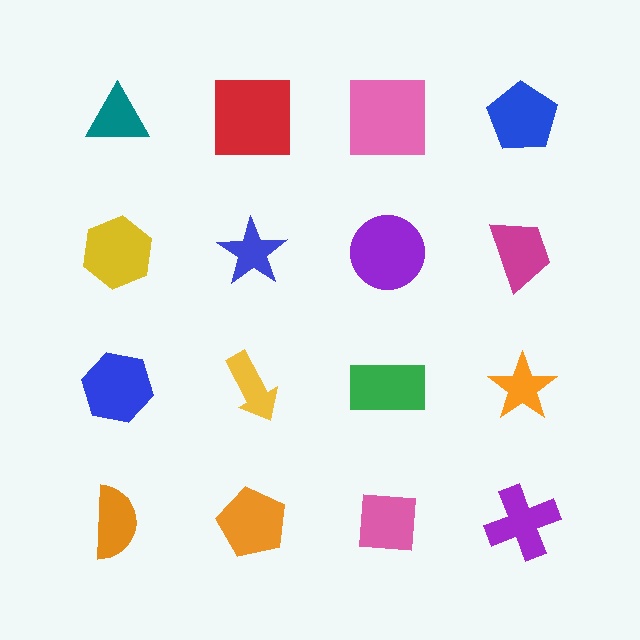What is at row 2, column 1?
A yellow hexagon.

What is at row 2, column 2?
A blue star.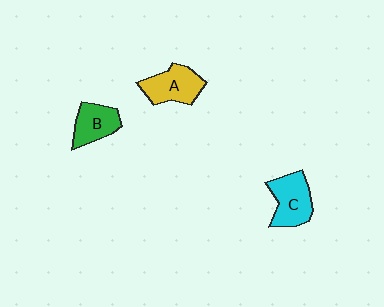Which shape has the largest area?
Shape C (cyan).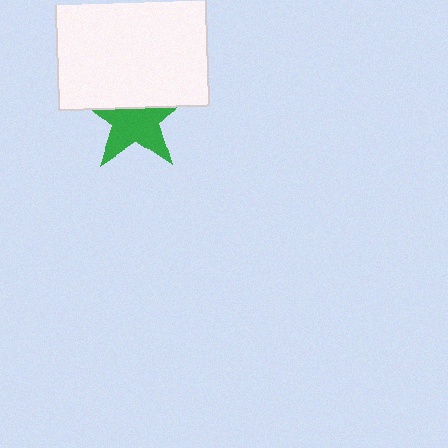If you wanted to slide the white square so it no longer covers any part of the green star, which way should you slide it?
Slide it up — that is the most direct way to separate the two shapes.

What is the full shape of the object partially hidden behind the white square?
The partially hidden object is a green star.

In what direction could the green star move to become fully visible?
The green star could move down. That would shift it out from behind the white square entirely.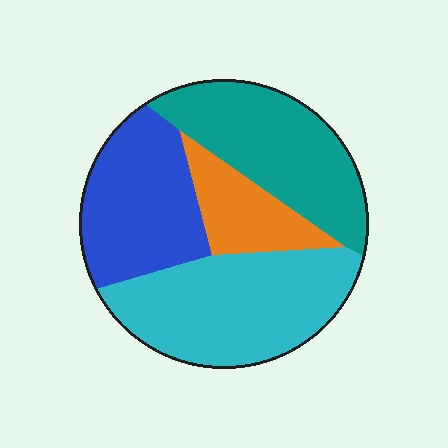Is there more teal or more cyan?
Cyan.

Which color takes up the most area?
Cyan, at roughly 35%.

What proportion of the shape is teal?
Teal covers around 30% of the shape.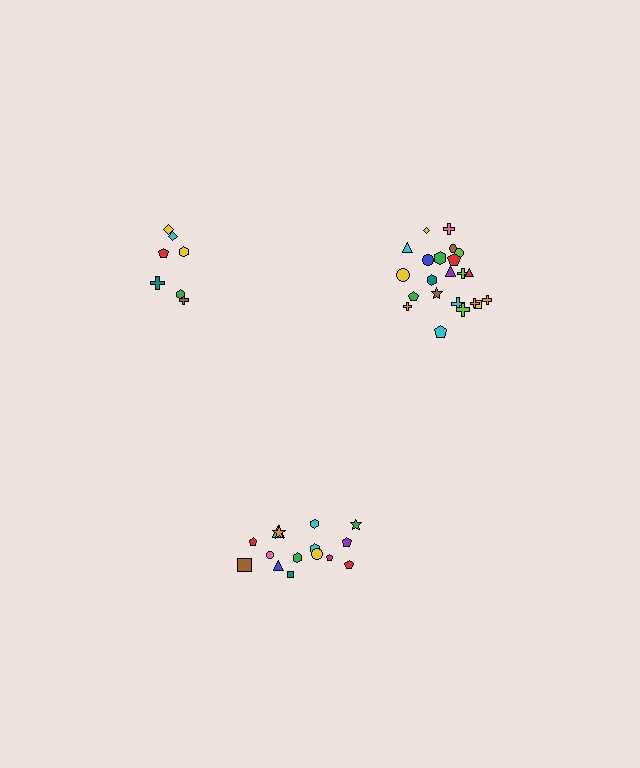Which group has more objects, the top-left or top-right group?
The top-right group.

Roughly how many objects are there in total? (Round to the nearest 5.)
Roughly 45 objects in total.